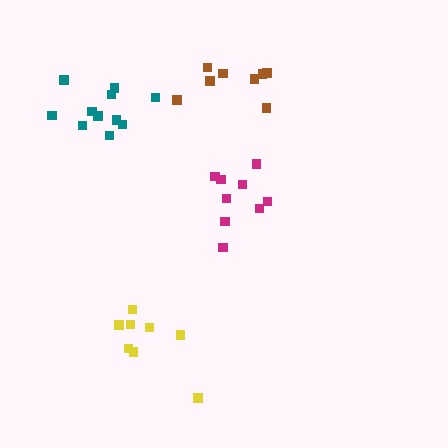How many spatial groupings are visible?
There are 4 spatial groupings.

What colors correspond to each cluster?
The clusters are colored: yellow, teal, brown, magenta.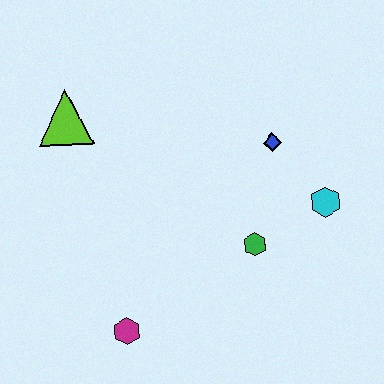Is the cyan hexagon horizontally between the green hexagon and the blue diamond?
No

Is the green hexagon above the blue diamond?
No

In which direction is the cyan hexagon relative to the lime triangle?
The cyan hexagon is to the right of the lime triangle.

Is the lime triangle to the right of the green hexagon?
No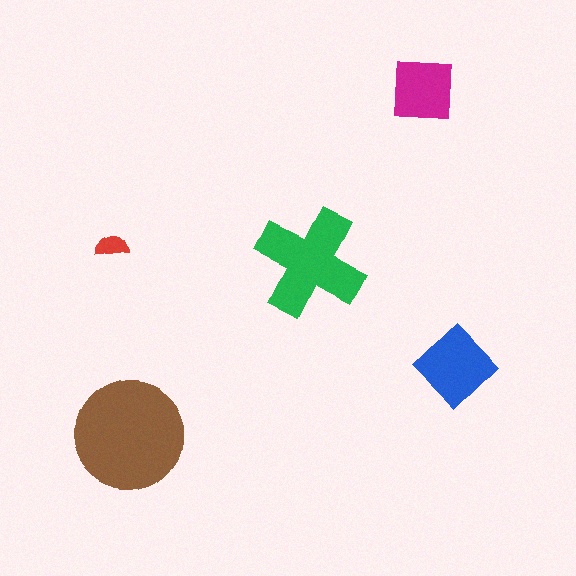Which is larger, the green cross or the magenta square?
The green cross.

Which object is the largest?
The brown circle.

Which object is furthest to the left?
The red semicircle is leftmost.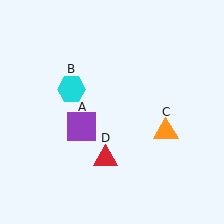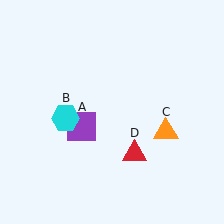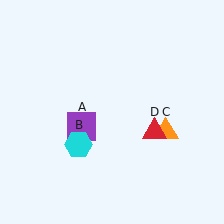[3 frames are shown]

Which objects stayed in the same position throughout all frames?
Purple square (object A) and orange triangle (object C) remained stationary.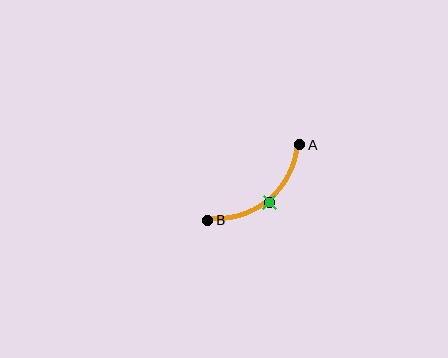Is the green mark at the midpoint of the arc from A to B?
Yes. The green mark lies on the arc at equal arc-length from both A and B — it is the arc midpoint.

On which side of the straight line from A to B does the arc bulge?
The arc bulges below and to the right of the straight line connecting A and B.